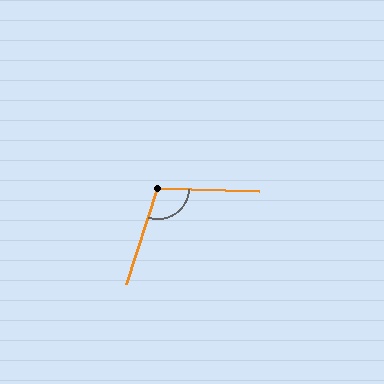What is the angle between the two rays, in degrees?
Approximately 106 degrees.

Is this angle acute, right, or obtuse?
It is obtuse.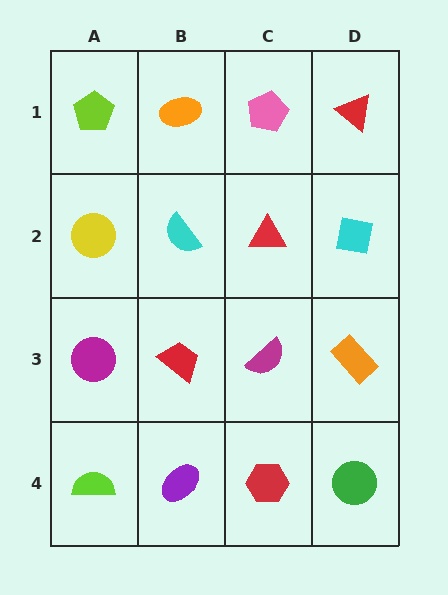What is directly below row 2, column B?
A red trapezoid.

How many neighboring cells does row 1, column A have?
2.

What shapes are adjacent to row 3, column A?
A yellow circle (row 2, column A), a lime semicircle (row 4, column A), a red trapezoid (row 3, column B).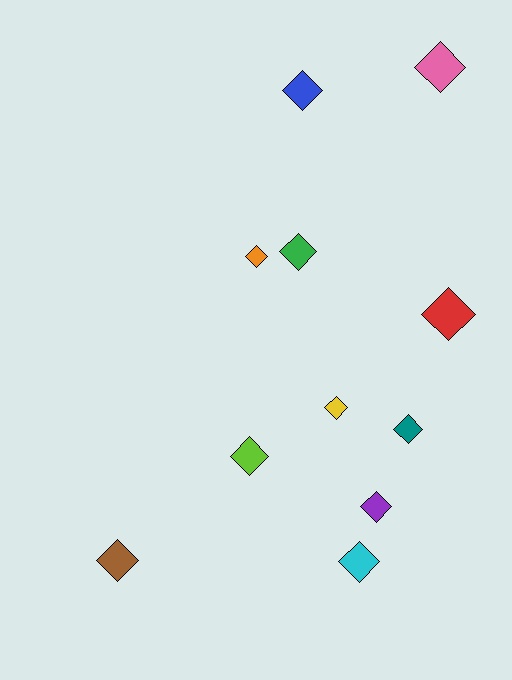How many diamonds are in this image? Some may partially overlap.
There are 11 diamonds.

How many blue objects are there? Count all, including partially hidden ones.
There is 1 blue object.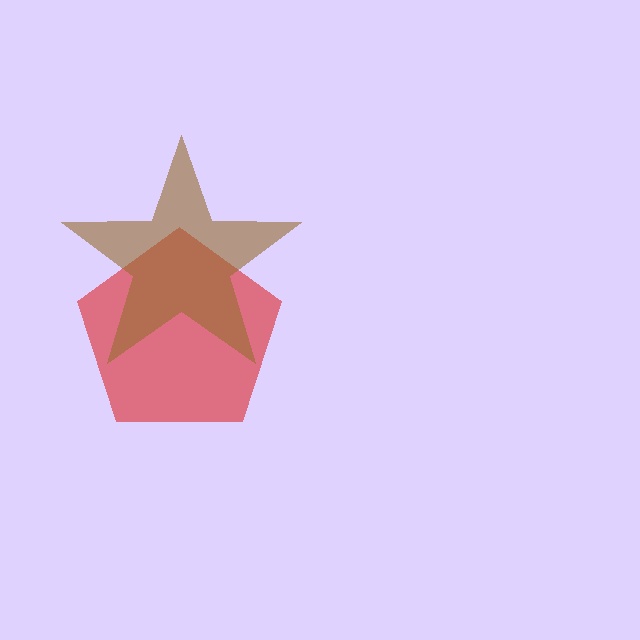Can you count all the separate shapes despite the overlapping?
Yes, there are 2 separate shapes.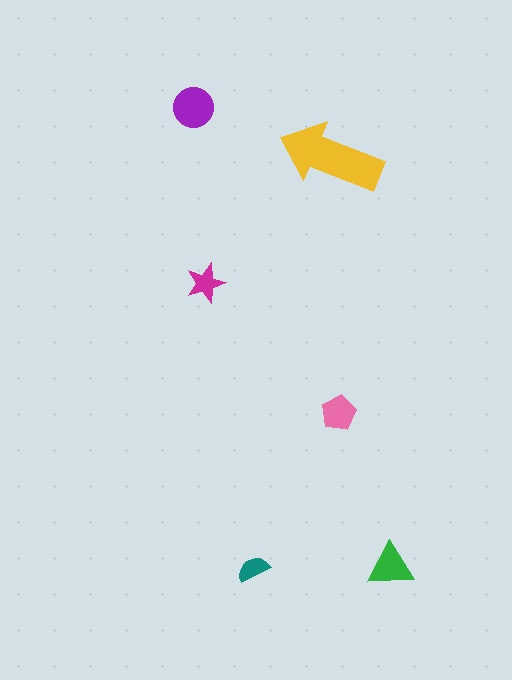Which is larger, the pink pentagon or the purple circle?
The purple circle.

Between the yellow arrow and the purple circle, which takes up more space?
The yellow arrow.